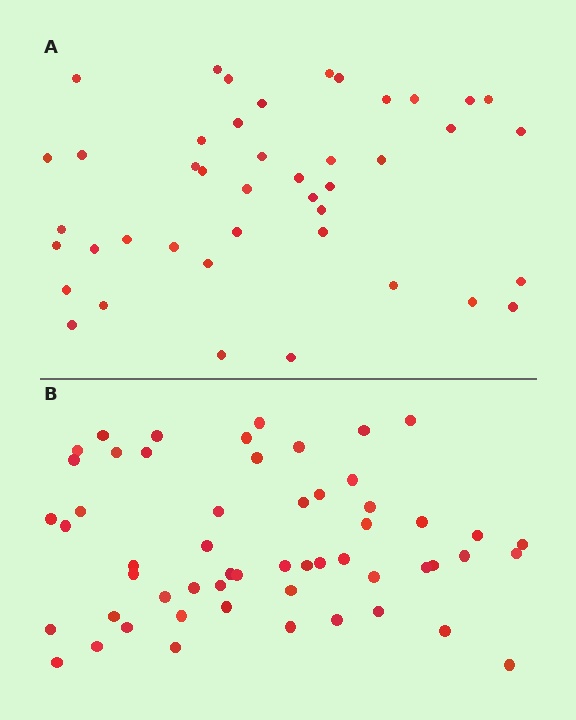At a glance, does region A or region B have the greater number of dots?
Region B (the bottom region) has more dots.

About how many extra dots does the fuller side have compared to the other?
Region B has roughly 12 or so more dots than region A.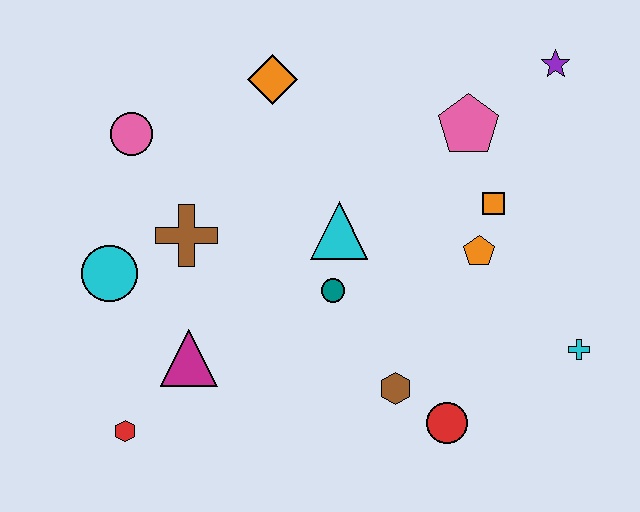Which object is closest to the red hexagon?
The magenta triangle is closest to the red hexagon.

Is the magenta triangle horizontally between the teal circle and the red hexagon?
Yes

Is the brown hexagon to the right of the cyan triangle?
Yes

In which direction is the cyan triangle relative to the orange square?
The cyan triangle is to the left of the orange square.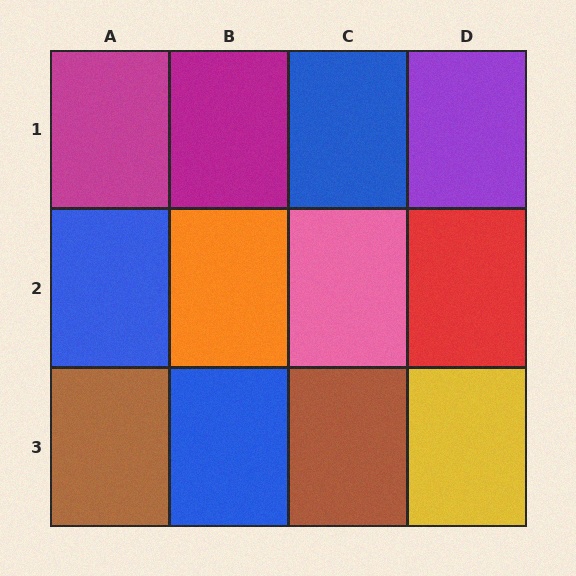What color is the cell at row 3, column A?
Brown.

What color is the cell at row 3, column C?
Brown.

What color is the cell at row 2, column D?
Red.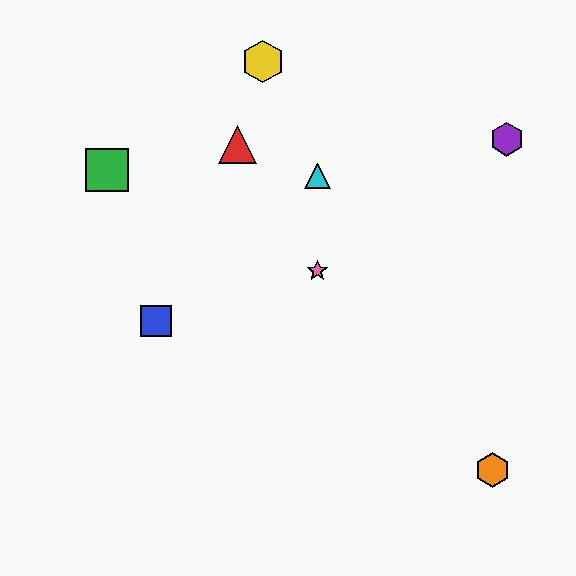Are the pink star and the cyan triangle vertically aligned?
Yes, both are at x≈317.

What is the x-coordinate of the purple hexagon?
The purple hexagon is at x≈507.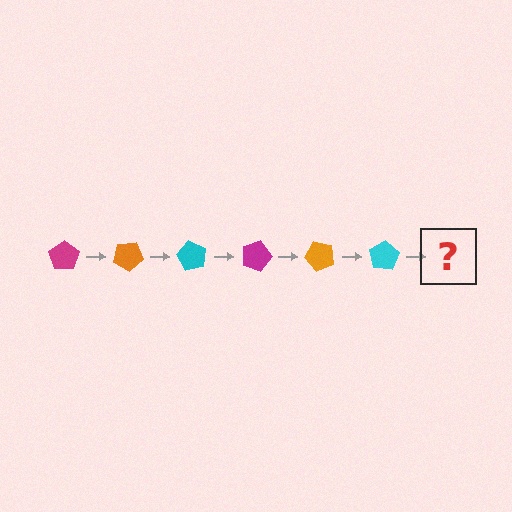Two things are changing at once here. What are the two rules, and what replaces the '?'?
The two rules are that it rotates 30 degrees each step and the color cycles through magenta, orange, and cyan. The '?' should be a magenta pentagon, rotated 180 degrees from the start.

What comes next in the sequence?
The next element should be a magenta pentagon, rotated 180 degrees from the start.